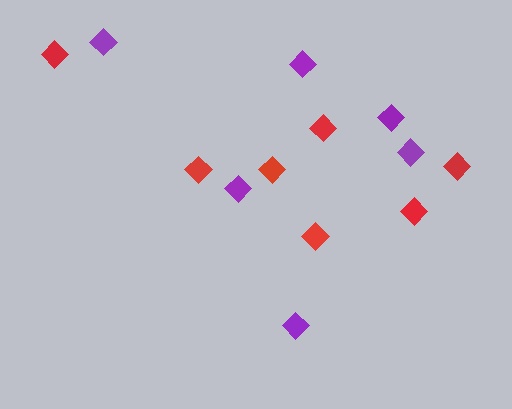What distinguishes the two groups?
There are 2 groups: one group of red diamonds (7) and one group of purple diamonds (6).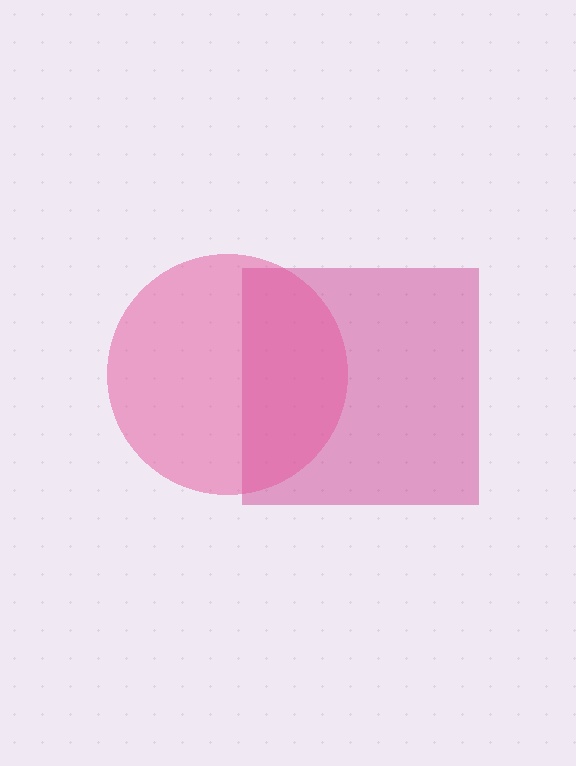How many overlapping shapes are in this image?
There are 2 overlapping shapes in the image.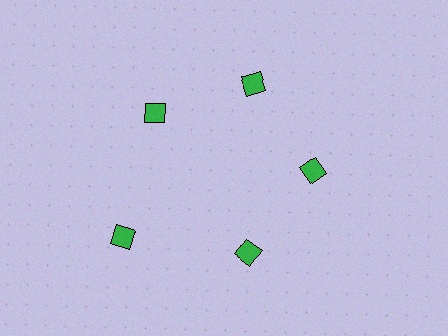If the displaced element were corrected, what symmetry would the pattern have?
It would have 5-fold rotational symmetry — the pattern would map onto itself every 72 degrees.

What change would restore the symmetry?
The symmetry would be restored by moving it inward, back onto the ring so that all 5 diamonds sit at equal angles and equal distance from the center.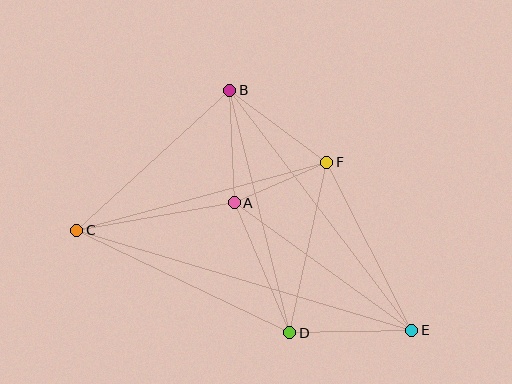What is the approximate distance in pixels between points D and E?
The distance between D and E is approximately 122 pixels.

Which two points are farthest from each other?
Points C and E are farthest from each other.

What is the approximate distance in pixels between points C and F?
The distance between C and F is approximately 259 pixels.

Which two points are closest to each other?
Points A and F are closest to each other.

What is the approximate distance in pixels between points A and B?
The distance between A and B is approximately 113 pixels.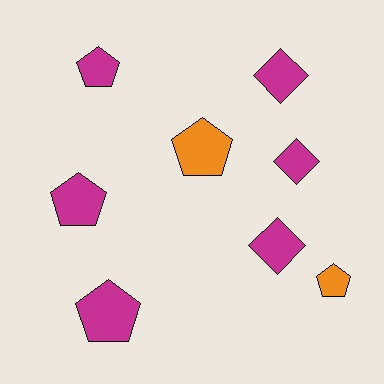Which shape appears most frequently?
Pentagon, with 5 objects.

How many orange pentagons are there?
There are 2 orange pentagons.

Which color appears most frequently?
Magenta, with 6 objects.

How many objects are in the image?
There are 8 objects.